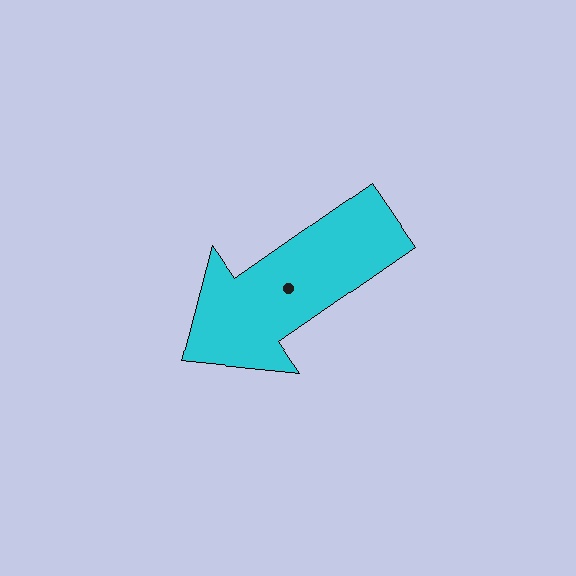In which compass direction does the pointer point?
Southwest.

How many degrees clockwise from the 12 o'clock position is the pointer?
Approximately 235 degrees.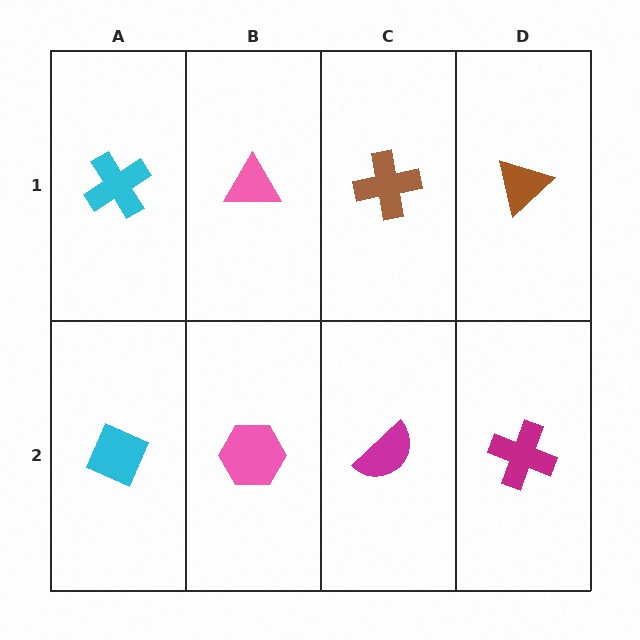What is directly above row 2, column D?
A brown triangle.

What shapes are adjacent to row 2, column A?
A cyan cross (row 1, column A), a pink hexagon (row 2, column B).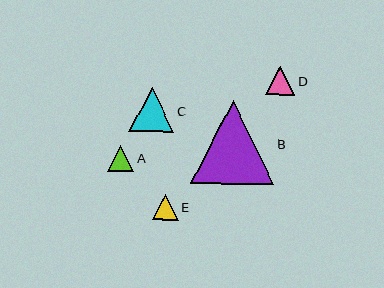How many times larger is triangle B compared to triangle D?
Triangle B is approximately 2.9 times the size of triangle D.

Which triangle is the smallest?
Triangle A is the smallest with a size of approximately 26 pixels.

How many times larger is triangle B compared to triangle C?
Triangle B is approximately 1.9 times the size of triangle C.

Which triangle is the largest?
Triangle B is the largest with a size of approximately 83 pixels.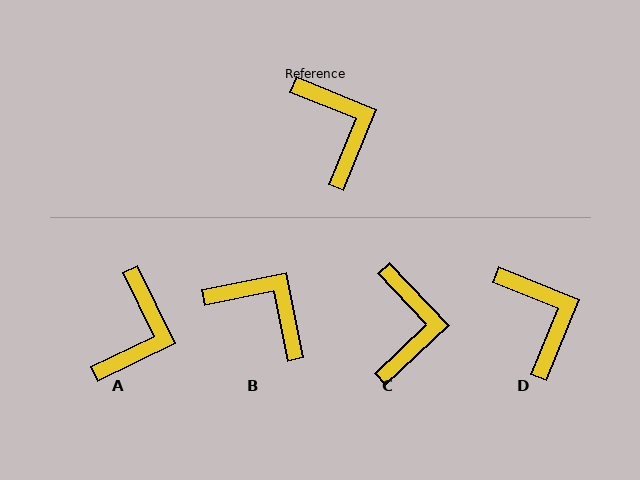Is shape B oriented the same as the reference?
No, it is off by about 33 degrees.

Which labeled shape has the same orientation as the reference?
D.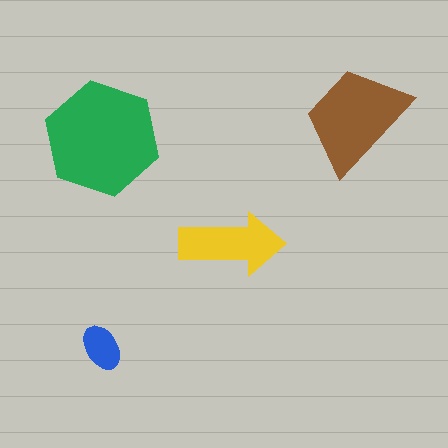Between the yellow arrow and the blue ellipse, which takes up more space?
The yellow arrow.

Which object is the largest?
The green hexagon.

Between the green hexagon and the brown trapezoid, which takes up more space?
The green hexagon.